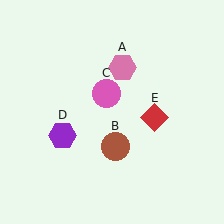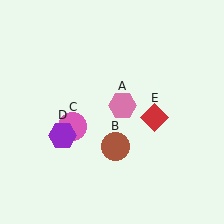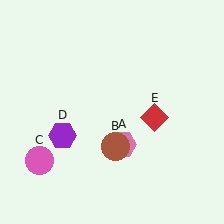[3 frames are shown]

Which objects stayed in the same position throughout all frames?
Brown circle (object B) and purple hexagon (object D) and red diamond (object E) remained stationary.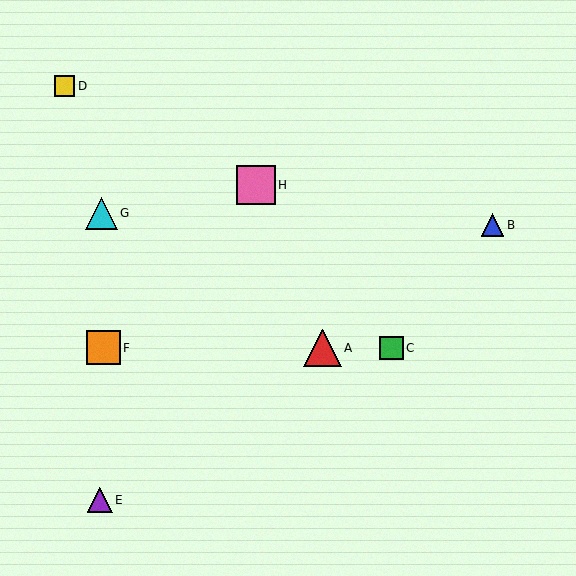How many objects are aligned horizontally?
3 objects (A, C, F) are aligned horizontally.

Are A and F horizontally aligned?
Yes, both are at y≈348.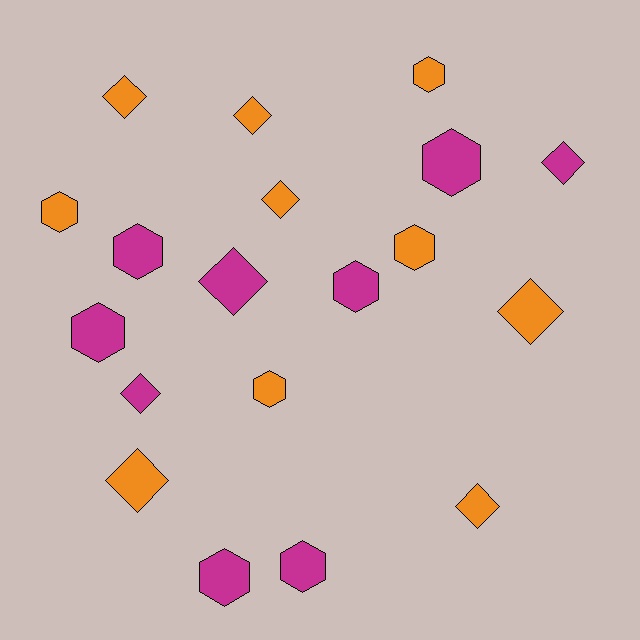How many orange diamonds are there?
There are 6 orange diamonds.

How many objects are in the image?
There are 19 objects.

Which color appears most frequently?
Orange, with 10 objects.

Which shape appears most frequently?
Hexagon, with 10 objects.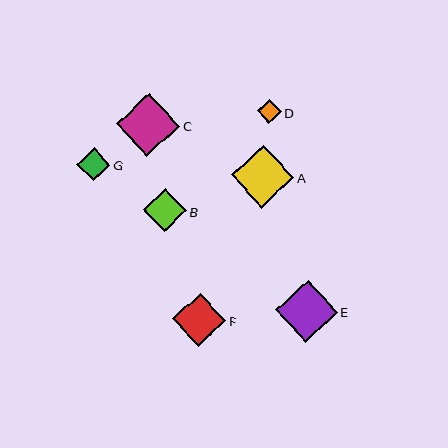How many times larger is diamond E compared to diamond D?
Diamond E is approximately 2.6 times the size of diamond D.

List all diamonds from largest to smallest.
From largest to smallest: C, A, E, F, B, G, D.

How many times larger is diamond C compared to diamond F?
Diamond C is approximately 1.2 times the size of diamond F.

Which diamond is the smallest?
Diamond D is the smallest with a size of approximately 24 pixels.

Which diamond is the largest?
Diamond C is the largest with a size of approximately 63 pixels.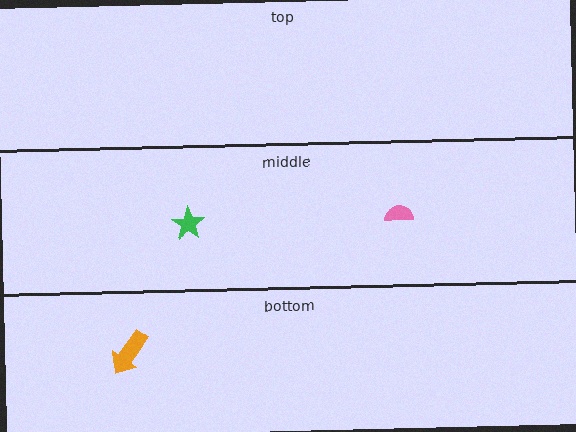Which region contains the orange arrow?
The bottom region.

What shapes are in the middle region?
The green star, the pink semicircle.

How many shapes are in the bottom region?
1.